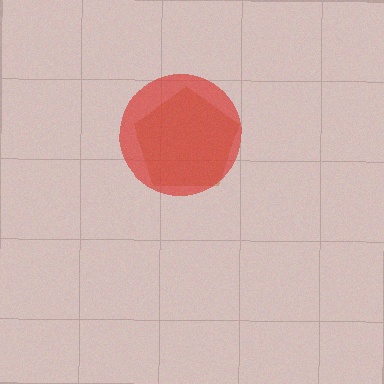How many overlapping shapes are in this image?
There are 2 overlapping shapes in the image.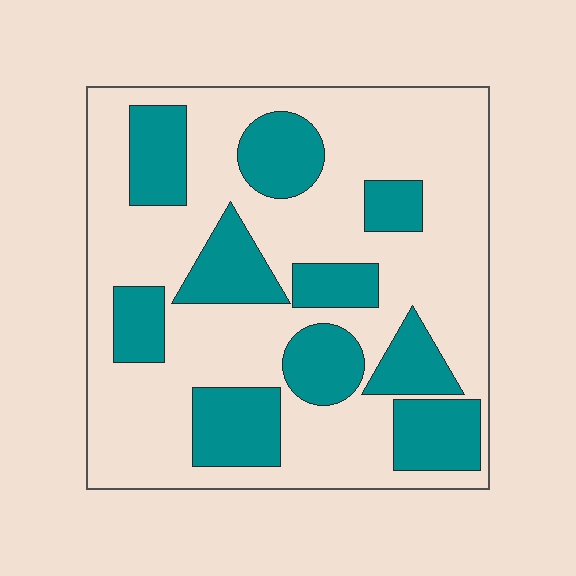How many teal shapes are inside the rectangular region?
10.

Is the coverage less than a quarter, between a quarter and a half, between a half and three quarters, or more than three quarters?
Between a quarter and a half.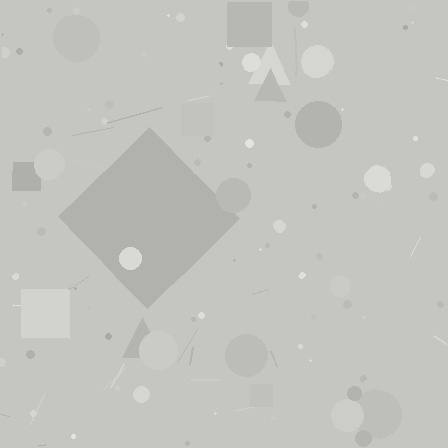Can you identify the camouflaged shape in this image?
The camouflaged shape is a diamond.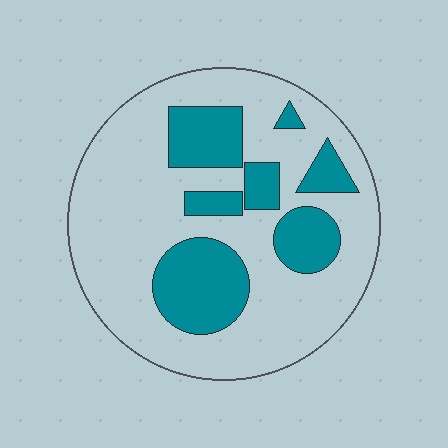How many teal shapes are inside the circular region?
7.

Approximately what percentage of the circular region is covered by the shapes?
Approximately 30%.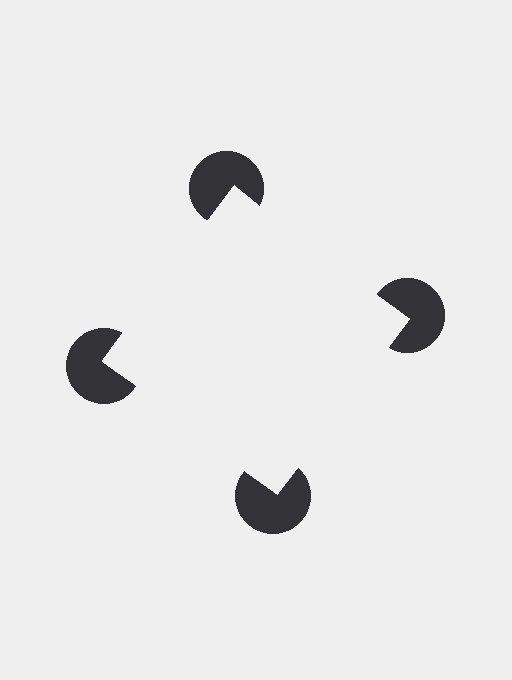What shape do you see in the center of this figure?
An illusory square — its edges are inferred from the aligned wedge cuts in the pac-man discs, not physically drawn.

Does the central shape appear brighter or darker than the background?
It typically appears slightly brighter than the background, even though no actual brightness change is drawn.